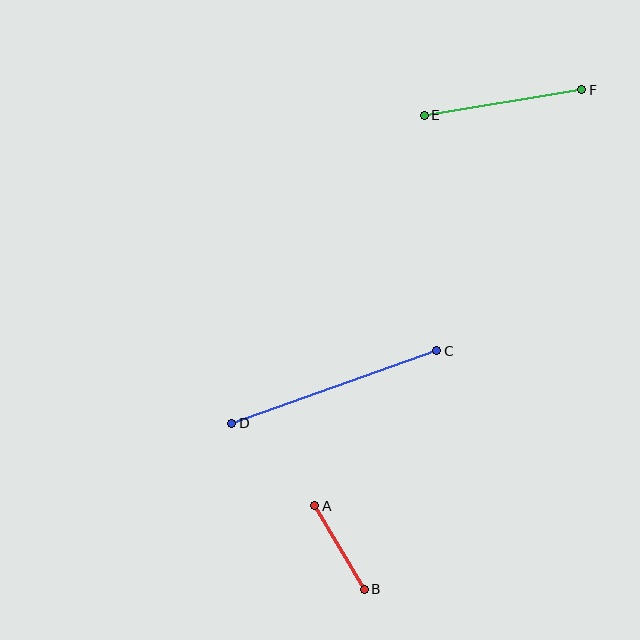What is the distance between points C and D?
The distance is approximately 217 pixels.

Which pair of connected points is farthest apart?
Points C and D are farthest apart.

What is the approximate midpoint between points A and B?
The midpoint is at approximately (339, 548) pixels.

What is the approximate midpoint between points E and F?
The midpoint is at approximately (503, 103) pixels.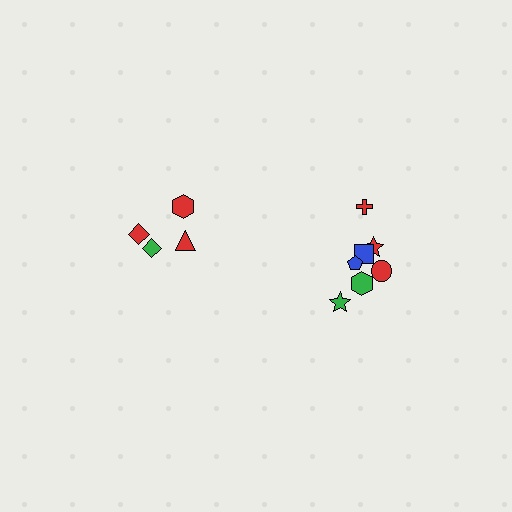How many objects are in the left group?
There are 4 objects.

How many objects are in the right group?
There are 7 objects.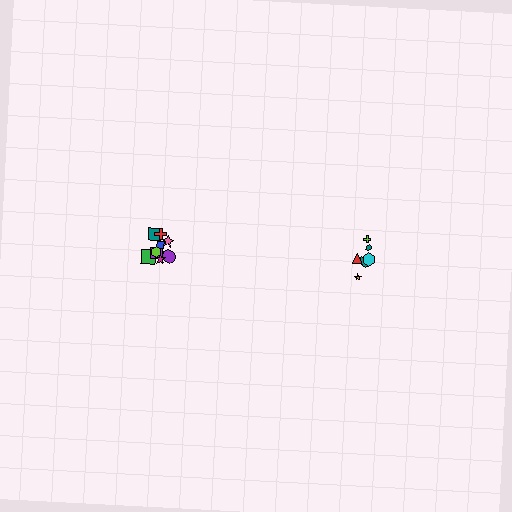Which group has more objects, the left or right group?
The left group.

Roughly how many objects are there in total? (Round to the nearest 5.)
Roughly 15 objects in total.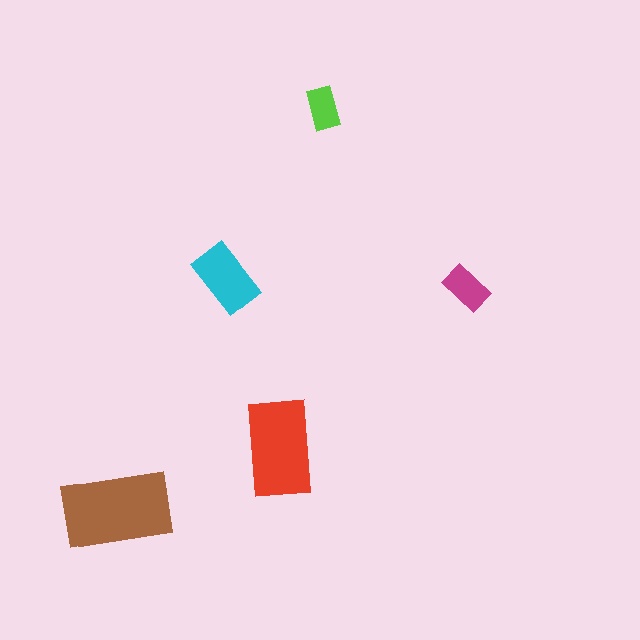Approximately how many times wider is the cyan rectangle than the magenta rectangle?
About 1.5 times wider.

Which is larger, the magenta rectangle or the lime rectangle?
The magenta one.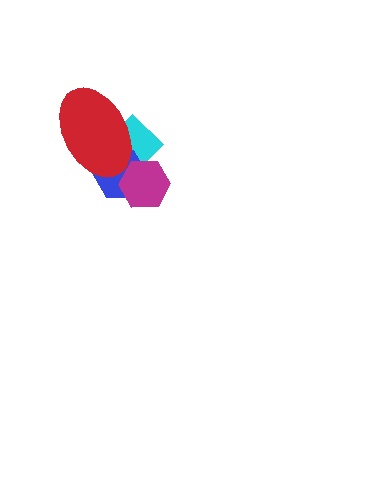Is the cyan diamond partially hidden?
Yes, it is partially covered by another shape.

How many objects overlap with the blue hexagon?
3 objects overlap with the blue hexagon.